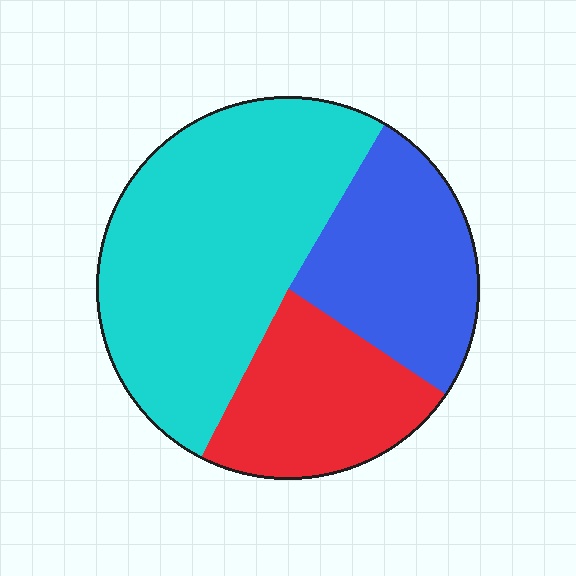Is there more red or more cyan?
Cyan.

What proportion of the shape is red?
Red covers 23% of the shape.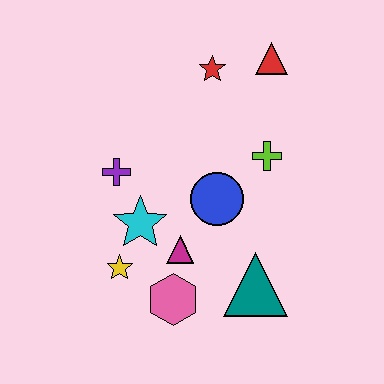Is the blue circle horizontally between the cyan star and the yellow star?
No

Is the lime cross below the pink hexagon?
No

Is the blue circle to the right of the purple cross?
Yes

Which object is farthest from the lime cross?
The yellow star is farthest from the lime cross.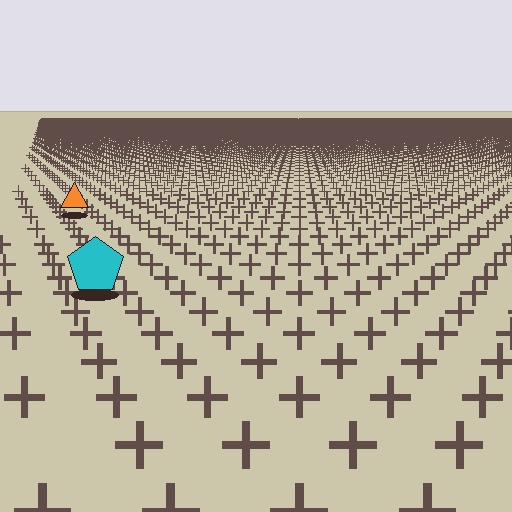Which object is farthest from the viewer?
The orange triangle is farthest from the viewer. It appears smaller and the ground texture around it is denser.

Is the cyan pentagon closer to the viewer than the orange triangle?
Yes. The cyan pentagon is closer — you can tell from the texture gradient: the ground texture is coarser near it.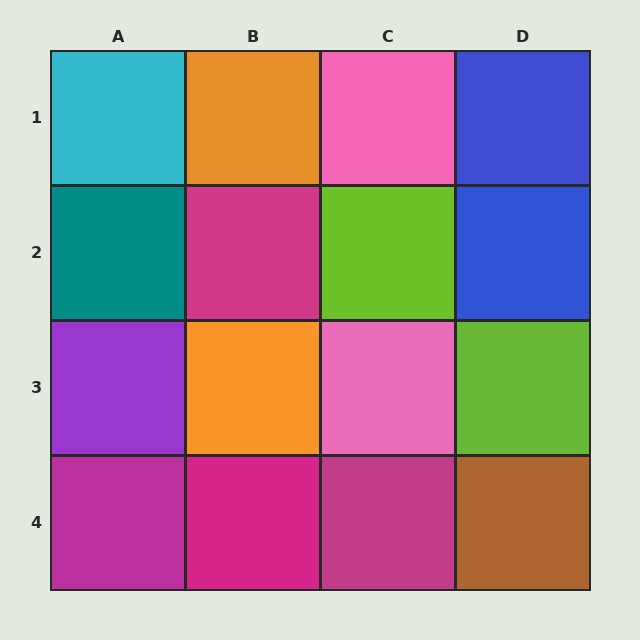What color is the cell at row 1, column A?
Cyan.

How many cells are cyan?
1 cell is cyan.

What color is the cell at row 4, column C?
Magenta.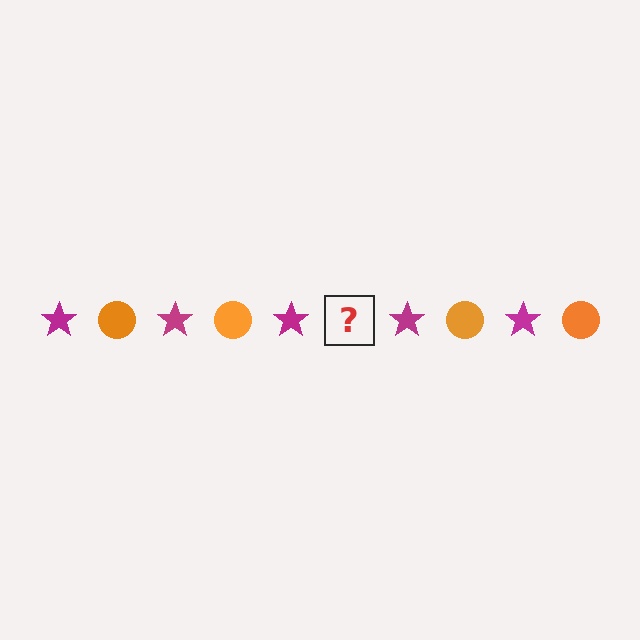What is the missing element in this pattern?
The missing element is an orange circle.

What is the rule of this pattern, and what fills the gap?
The rule is that the pattern alternates between magenta star and orange circle. The gap should be filled with an orange circle.